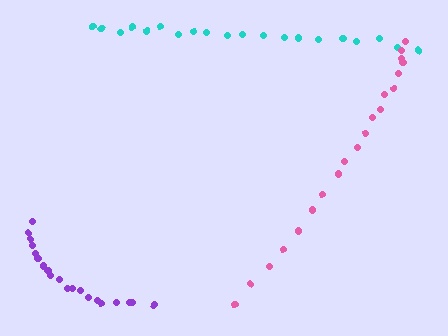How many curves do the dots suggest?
There are 3 distinct paths.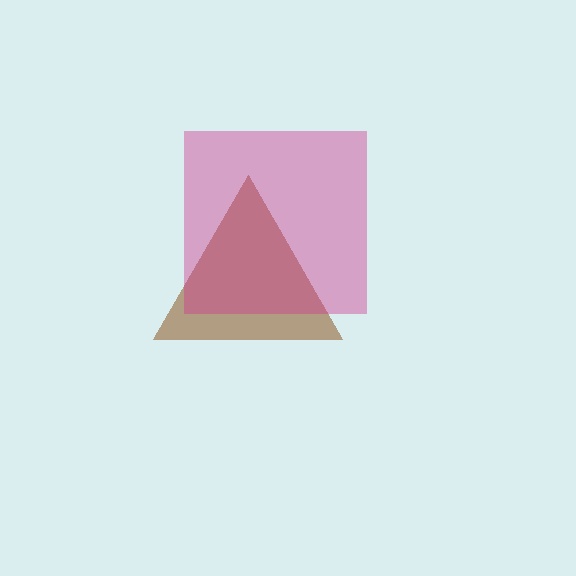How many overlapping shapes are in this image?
There are 2 overlapping shapes in the image.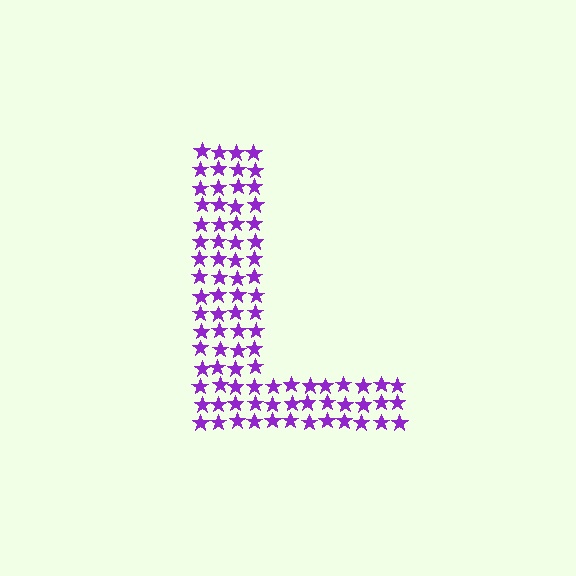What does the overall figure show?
The overall figure shows the letter L.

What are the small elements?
The small elements are stars.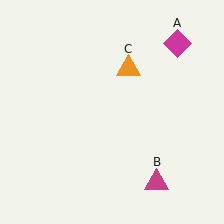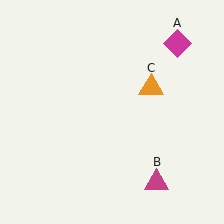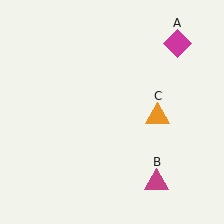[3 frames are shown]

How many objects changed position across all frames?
1 object changed position: orange triangle (object C).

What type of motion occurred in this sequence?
The orange triangle (object C) rotated clockwise around the center of the scene.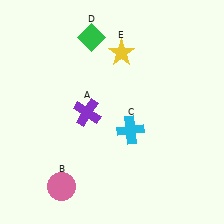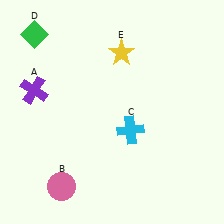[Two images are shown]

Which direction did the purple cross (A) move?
The purple cross (A) moved left.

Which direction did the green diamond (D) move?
The green diamond (D) moved left.